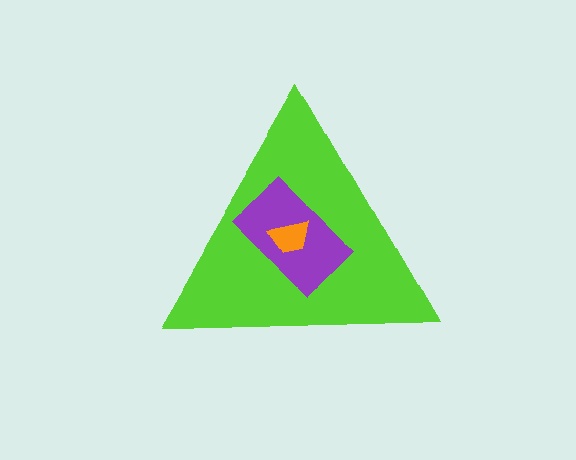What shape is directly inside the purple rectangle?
The orange trapezoid.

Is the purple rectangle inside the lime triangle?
Yes.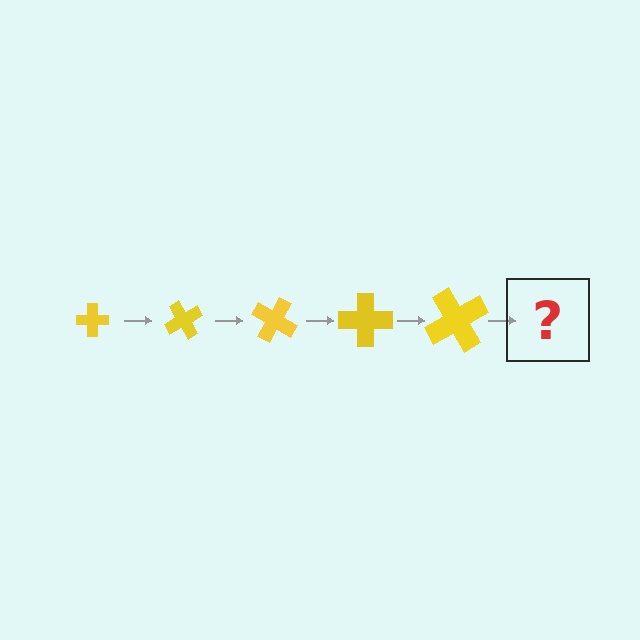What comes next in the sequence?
The next element should be a cross, larger than the previous one and rotated 300 degrees from the start.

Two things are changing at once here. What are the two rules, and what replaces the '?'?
The two rules are that the cross grows larger each step and it rotates 60 degrees each step. The '?' should be a cross, larger than the previous one and rotated 300 degrees from the start.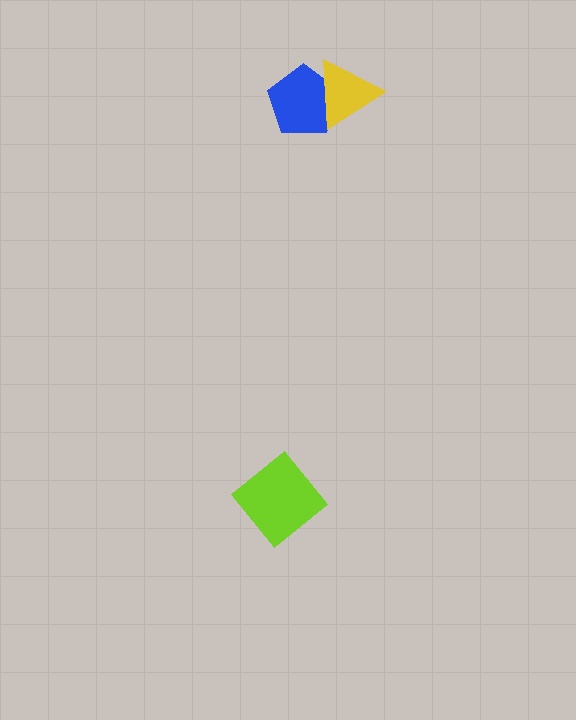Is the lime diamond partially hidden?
No, no other shape covers it.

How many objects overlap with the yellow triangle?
1 object overlaps with the yellow triangle.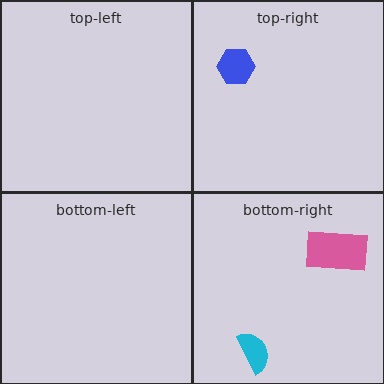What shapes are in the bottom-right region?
The cyan semicircle, the pink rectangle.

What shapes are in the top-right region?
The blue hexagon.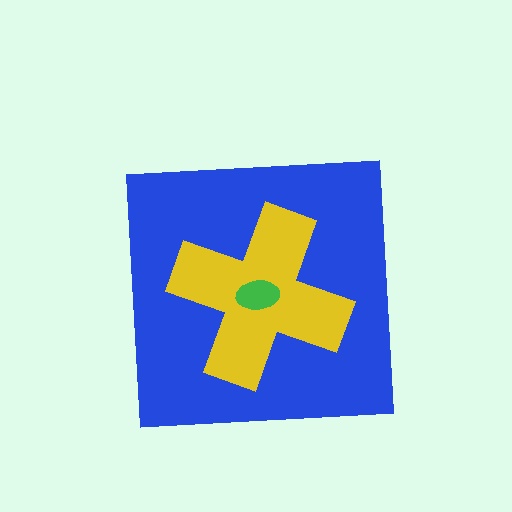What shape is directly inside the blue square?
The yellow cross.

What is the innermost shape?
The green ellipse.